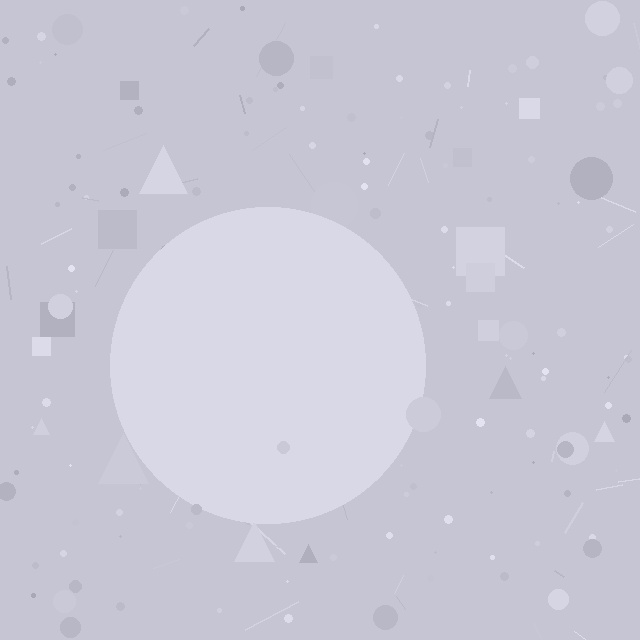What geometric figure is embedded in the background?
A circle is embedded in the background.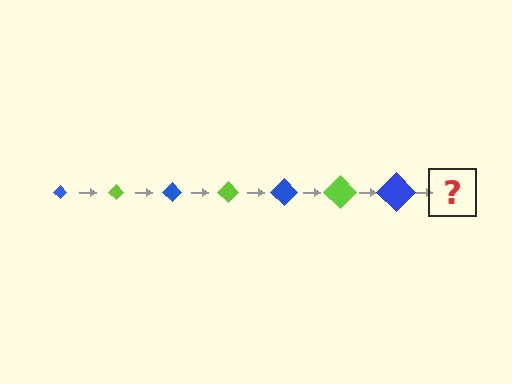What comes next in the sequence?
The next element should be a lime diamond, larger than the previous one.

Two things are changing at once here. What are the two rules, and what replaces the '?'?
The two rules are that the diamond grows larger each step and the color cycles through blue and lime. The '?' should be a lime diamond, larger than the previous one.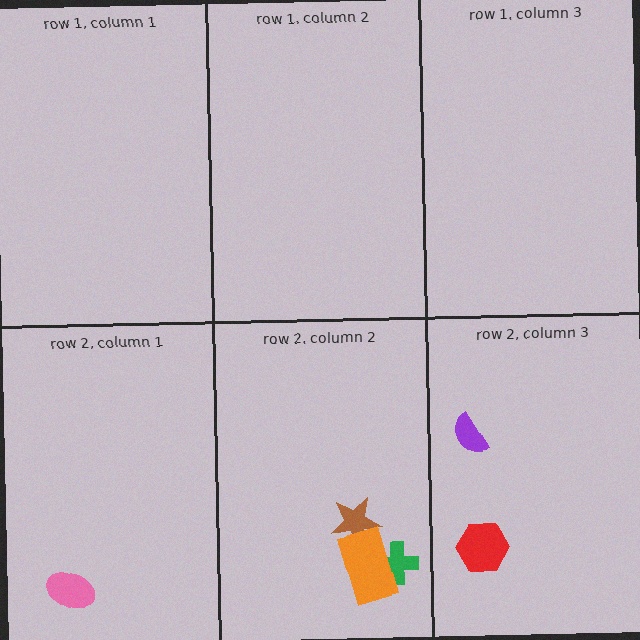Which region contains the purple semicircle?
The row 2, column 3 region.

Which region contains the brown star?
The row 2, column 2 region.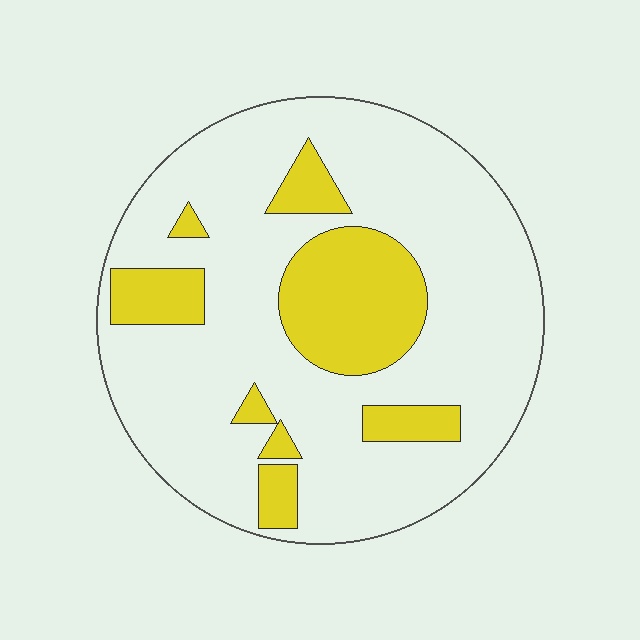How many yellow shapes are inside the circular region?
8.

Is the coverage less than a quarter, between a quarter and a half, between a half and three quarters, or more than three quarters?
Less than a quarter.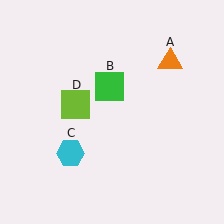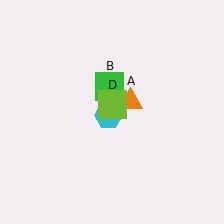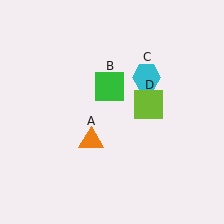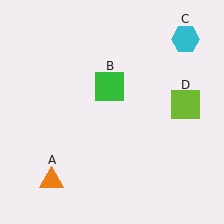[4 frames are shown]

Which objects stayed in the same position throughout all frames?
Green square (object B) remained stationary.